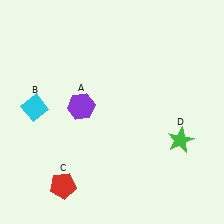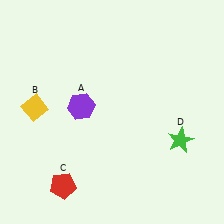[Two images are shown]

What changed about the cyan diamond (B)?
In Image 1, B is cyan. In Image 2, it changed to yellow.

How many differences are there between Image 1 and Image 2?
There is 1 difference between the two images.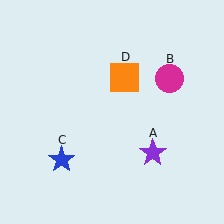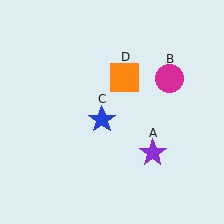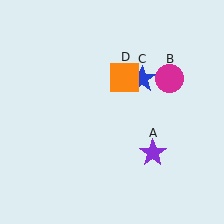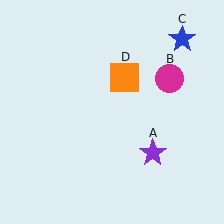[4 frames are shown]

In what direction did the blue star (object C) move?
The blue star (object C) moved up and to the right.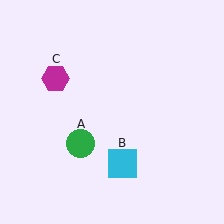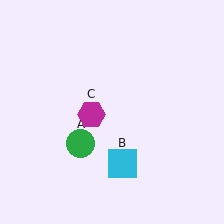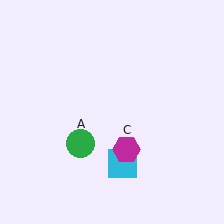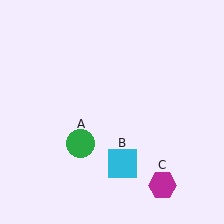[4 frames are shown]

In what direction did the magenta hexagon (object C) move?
The magenta hexagon (object C) moved down and to the right.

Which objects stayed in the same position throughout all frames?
Green circle (object A) and cyan square (object B) remained stationary.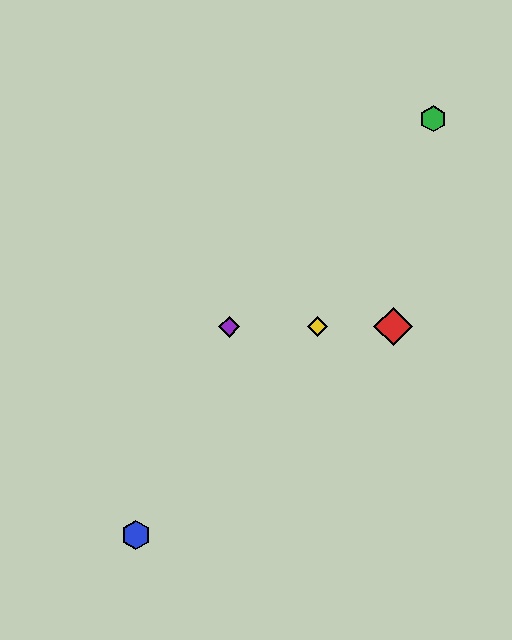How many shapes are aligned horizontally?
3 shapes (the red diamond, the yellow diamond, the purple diamond) are aligned horizontally.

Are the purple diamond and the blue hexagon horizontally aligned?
No, the purple diamond is at y≈327 and the blue hexagon is at y≈535.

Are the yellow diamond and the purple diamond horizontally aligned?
Yes, both are at y≈327.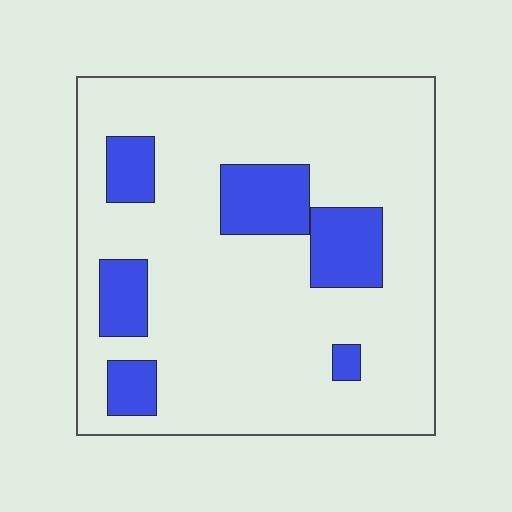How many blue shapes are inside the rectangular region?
6.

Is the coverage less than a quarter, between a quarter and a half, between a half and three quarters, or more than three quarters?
Less than a quarter.